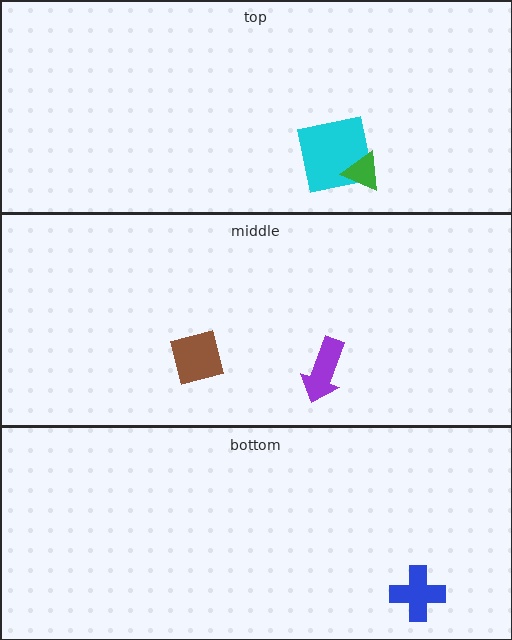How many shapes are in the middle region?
2.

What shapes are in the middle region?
The purple arrow, the brown square.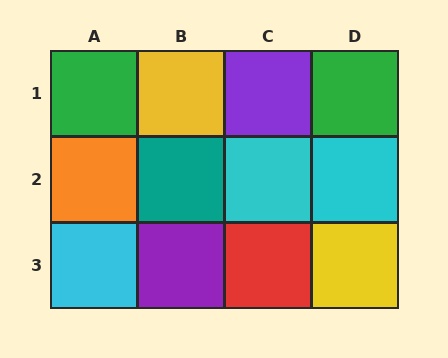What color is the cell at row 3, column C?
Red.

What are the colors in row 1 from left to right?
Green, yellow, purple, green.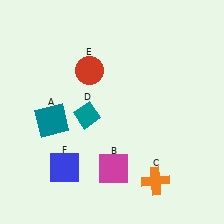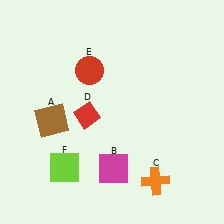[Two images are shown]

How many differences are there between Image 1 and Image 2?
There are 3 differences between the two images.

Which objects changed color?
A changed from teal to brown. D changed from teal to red. F changed from blue to lime.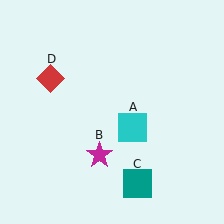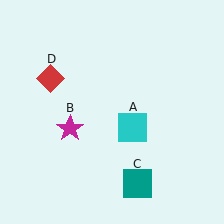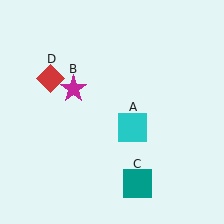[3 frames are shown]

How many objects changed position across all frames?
1 object changed position: magenta star (object B).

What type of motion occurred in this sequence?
The magenta star (object B) rotated clockwise around the center of the scene.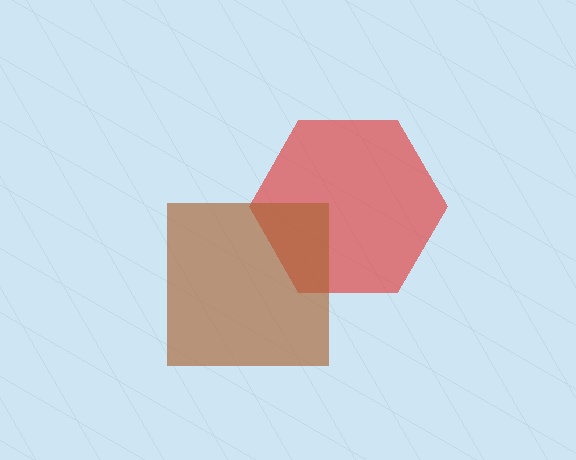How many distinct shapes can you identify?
There are 2 distinct shapes: a red hexagon, a brown square.